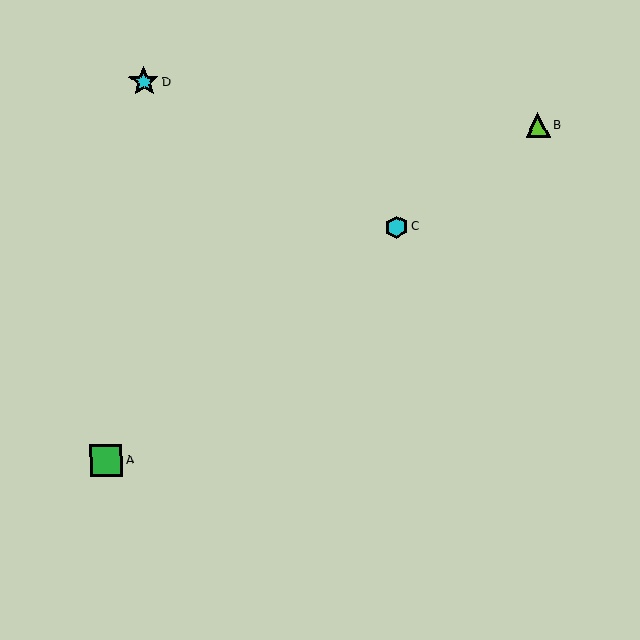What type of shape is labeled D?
Shape D is a cyan star.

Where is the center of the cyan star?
The center of the cyan star is at (144, 82).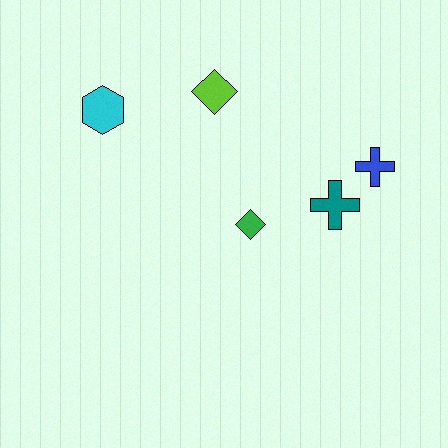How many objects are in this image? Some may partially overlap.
There are 5 objects.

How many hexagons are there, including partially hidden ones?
There is 1 hexagon.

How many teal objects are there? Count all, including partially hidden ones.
There is 1 teal object.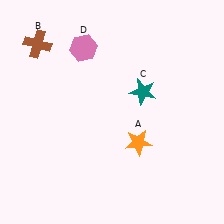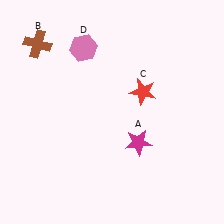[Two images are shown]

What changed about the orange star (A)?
In Image 1, A is orange. In Image 2, it changed to magenta.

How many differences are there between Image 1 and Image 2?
There are 2 differences between the two images.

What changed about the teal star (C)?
In Image 1, C is teal. In Image 2, it changed to red.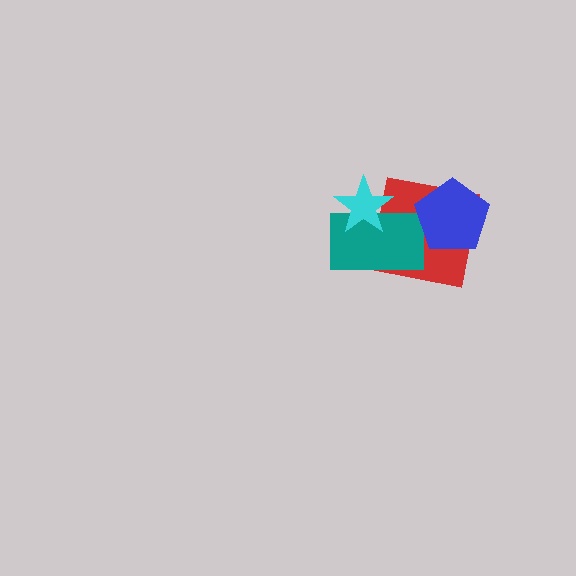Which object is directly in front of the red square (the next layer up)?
The teal rectangle is directly in front of the red square.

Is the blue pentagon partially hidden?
No, no other shape covers it.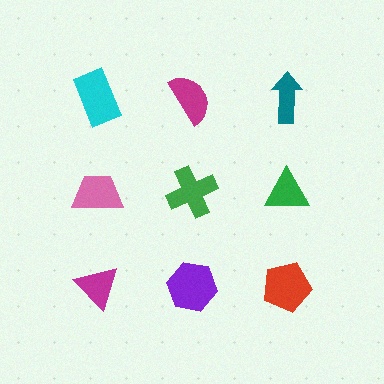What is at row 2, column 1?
A pink trapezoid.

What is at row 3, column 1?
A magenta triangle.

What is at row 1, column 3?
A teal arrow.